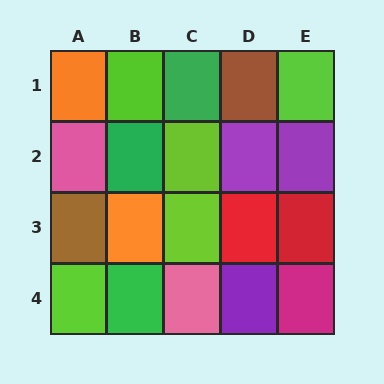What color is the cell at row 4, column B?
Green.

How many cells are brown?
2 cells are brown.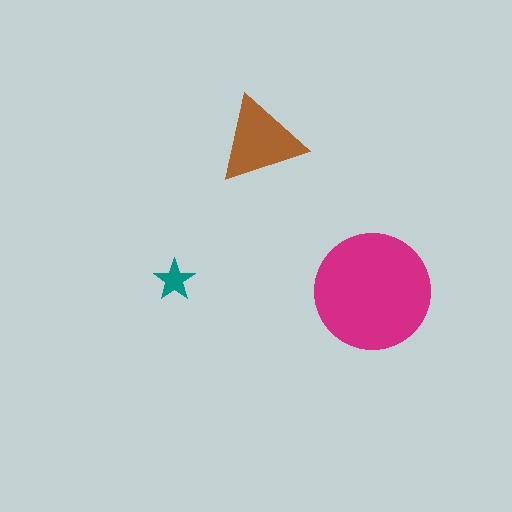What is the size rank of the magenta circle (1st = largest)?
1st.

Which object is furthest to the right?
The magenta circle is rightmost.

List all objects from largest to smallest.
The magenta circle, the brown triangle, the teal star.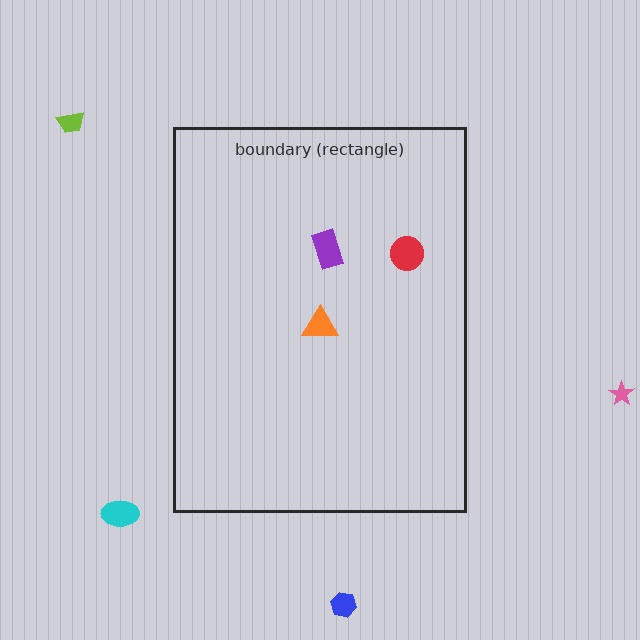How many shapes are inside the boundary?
3 inside, 4 outside.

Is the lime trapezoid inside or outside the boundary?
Outside.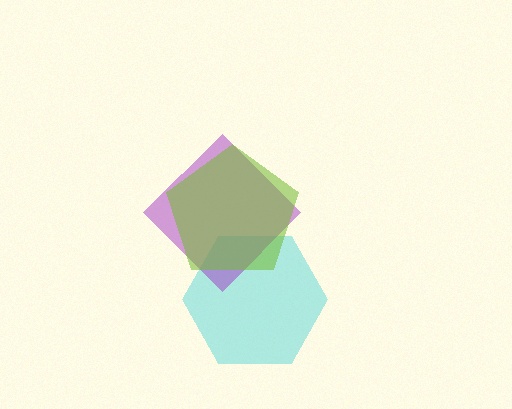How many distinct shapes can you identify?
There are 3 distinct shapes: a cyan hexagon, a purple diamond, a lime pentagon.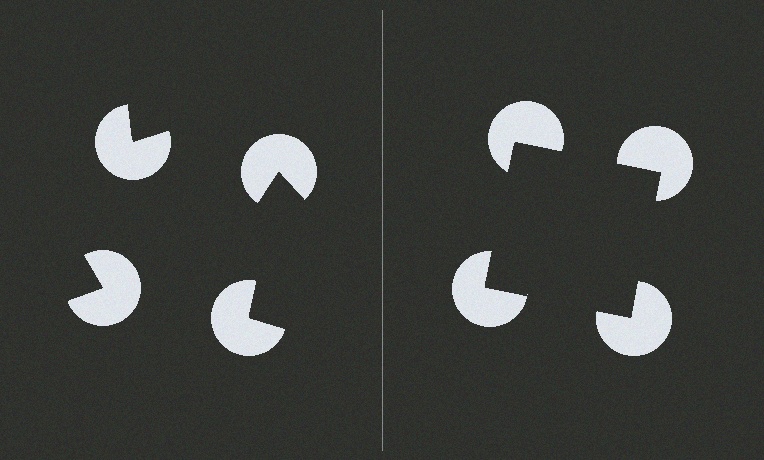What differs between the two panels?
The pac-man discs are positioned identically on both sides; only the wedge orientations differ. On the right they align to a square; on the left they are misaligned.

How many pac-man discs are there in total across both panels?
8 — 4 on each side.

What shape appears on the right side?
An illusory square.